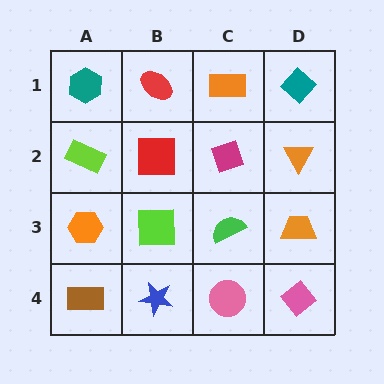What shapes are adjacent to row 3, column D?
An orange triangle (row 2, column D), a pink diamond (row 4, column D), a green semicircle (row 3, column C).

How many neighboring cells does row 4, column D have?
2.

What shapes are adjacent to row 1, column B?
A red square (row 2, column B), a teal hexagon (row 1, column A), an orange rectangle (row 1, column C).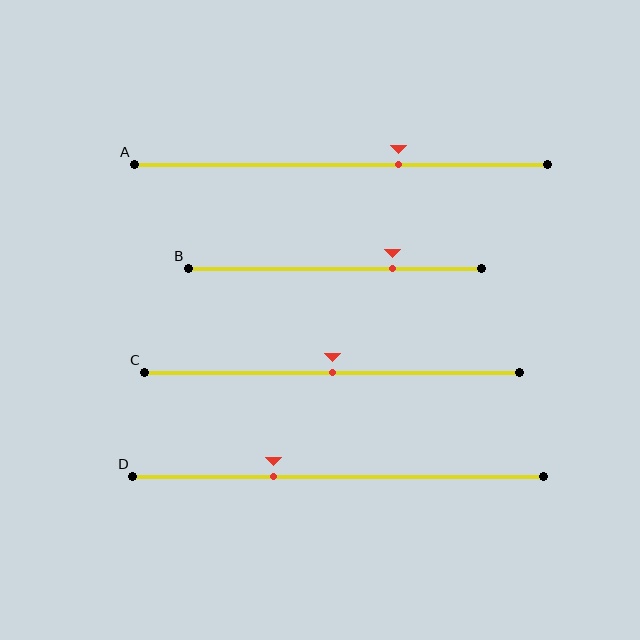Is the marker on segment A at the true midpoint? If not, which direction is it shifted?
No, the marker on segment A is shifted to the right by about 14% of the segment length.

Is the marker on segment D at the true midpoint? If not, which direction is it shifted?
No, the marker on segment D is shifted to the left by about 16% of the segment length.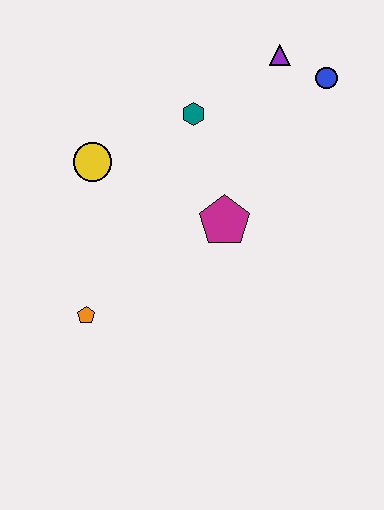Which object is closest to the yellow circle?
The teal hexagon is closest to the yellow circle.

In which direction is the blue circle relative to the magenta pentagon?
The blue circle is above the magenta pentagon.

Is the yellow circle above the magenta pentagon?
Yes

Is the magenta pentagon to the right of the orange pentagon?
Yes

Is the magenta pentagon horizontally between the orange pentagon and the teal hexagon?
No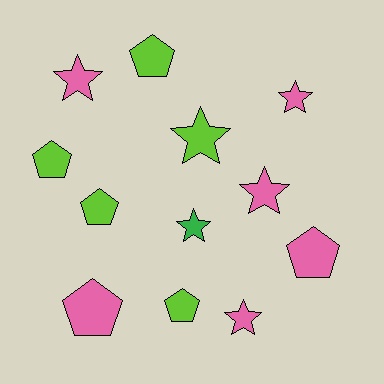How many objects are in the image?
There are 12 objects.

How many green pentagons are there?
There are no green pentagons.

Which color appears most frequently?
Pink, with 6 objects.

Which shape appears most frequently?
Pentagon, with 6 objects.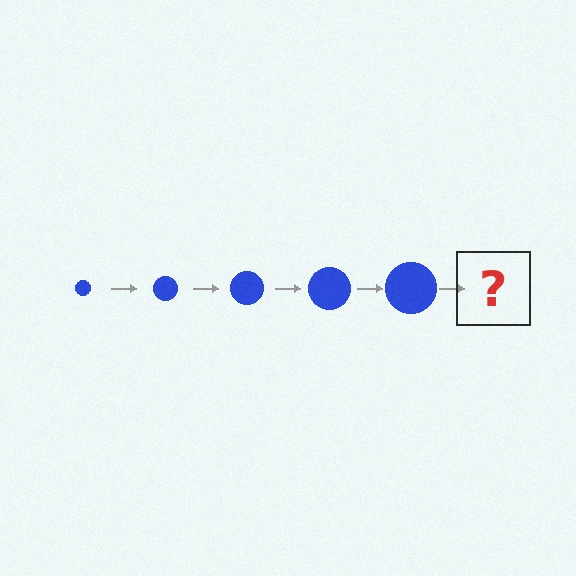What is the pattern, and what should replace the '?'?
The pattern is that the circle gets progressively larger each step. The '?' should be a blue circle, larger than the previous one.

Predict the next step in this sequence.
The next step is a blue circle, larger than the previous one.